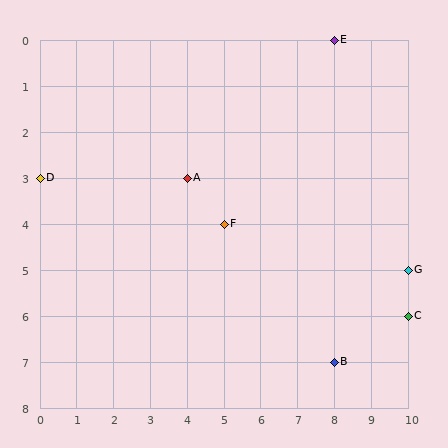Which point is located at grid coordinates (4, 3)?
Point A is at (4, 3).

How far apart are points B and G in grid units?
Points B and G are 2 columns and 2 rows apart (about 2.8 grid units diagonally).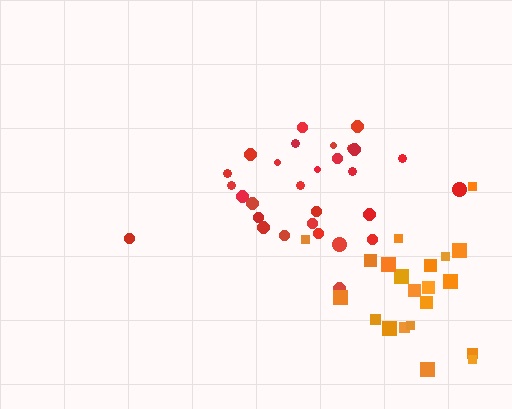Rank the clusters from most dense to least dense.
orange, red.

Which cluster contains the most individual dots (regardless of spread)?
Red (29).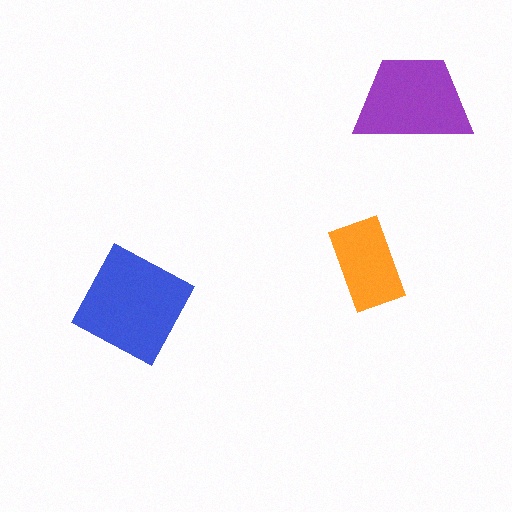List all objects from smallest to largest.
The orange rectangle, the purple trapezoid, the blue diamond.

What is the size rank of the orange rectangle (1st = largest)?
3rd.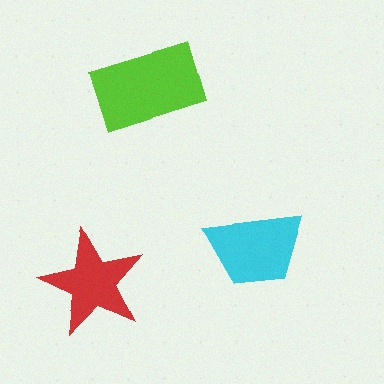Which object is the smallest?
The red star.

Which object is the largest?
The lime rectangle.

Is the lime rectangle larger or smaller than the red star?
Larger.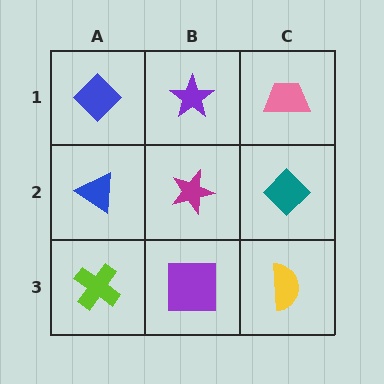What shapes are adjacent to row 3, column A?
A blue triangle (row 2, column A), a purple square (row 3, column B).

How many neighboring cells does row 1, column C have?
2.